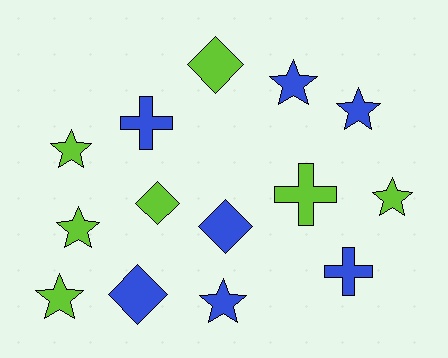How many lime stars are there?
There are 4 lime stars.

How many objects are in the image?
There are 14 objects.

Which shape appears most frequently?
Star, with 7 objects.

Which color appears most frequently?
Lime, with 7 objects.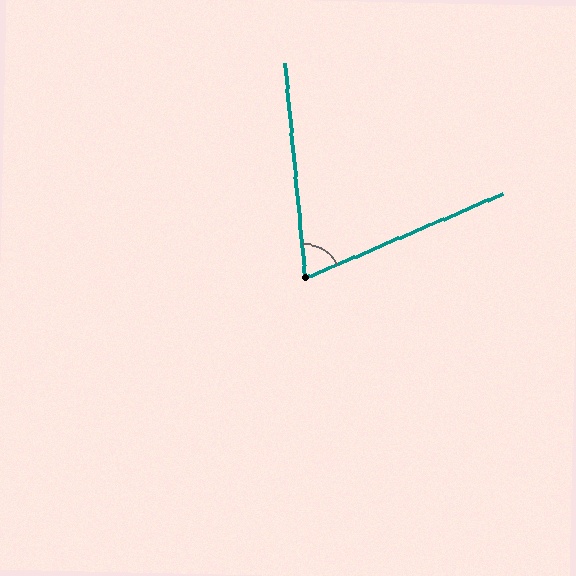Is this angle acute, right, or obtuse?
It is acute.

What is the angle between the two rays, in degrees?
Approximately 72 degrees.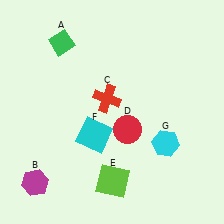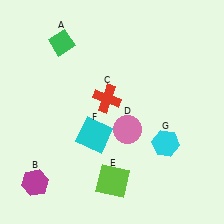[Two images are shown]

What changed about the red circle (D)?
In Image 1, D is red. In Image 2, it changed to pink.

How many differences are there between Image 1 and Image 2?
There is 1 difference between the two images.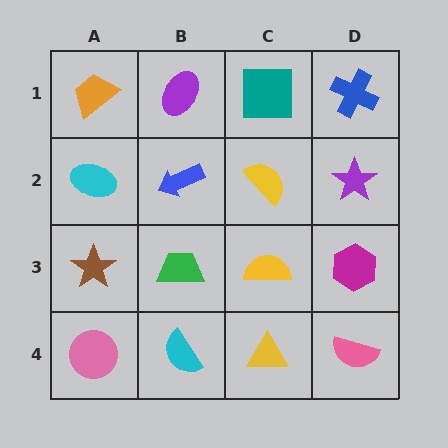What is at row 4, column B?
A cyan semicircle.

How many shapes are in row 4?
4 shapes.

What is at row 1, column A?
An orange trapezoid.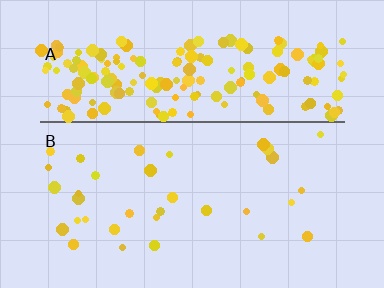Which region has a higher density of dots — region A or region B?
A (the top).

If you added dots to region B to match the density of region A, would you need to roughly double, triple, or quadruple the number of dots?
Approximately quadruple.